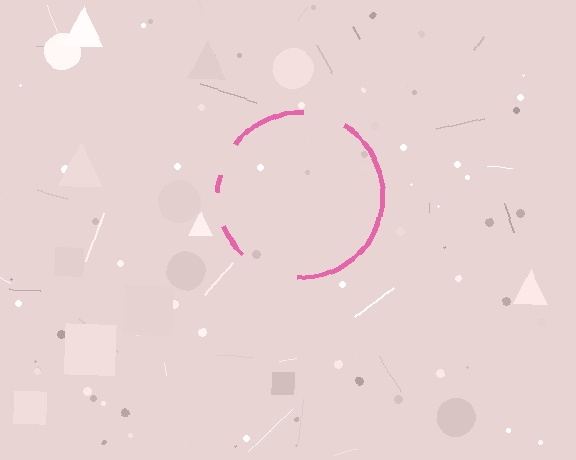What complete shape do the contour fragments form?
The contour fragments form a circle.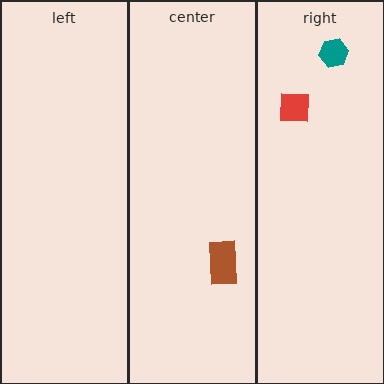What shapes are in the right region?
The teal hexagon, the red square.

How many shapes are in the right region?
2.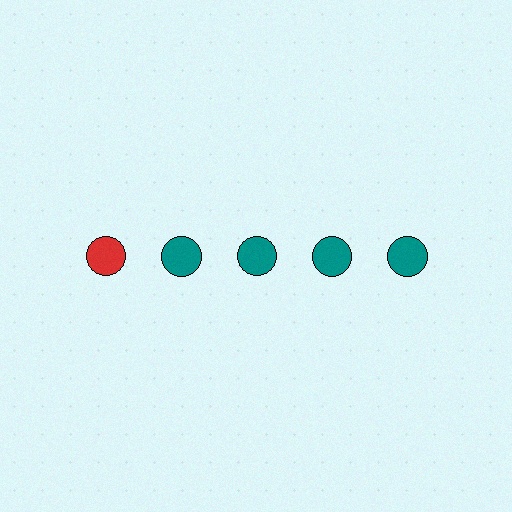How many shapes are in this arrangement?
There are 5 shapes arranged in a grid pattern.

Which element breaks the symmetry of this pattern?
The red circle in the top row, leftmost column breaks the symmetry. All other shapes are teal circles.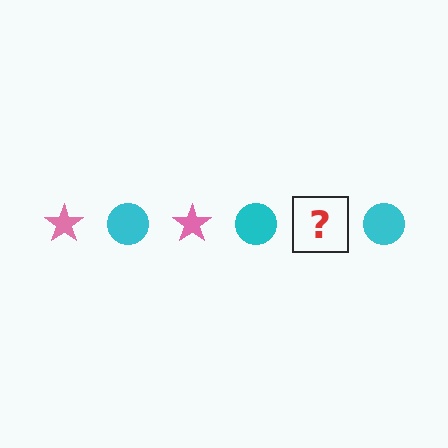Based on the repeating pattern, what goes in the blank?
The blank should be a pink star.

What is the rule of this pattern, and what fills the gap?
The rule is that the pattern alternates between pink star and cyan circle. The gap should be filled with a pink star.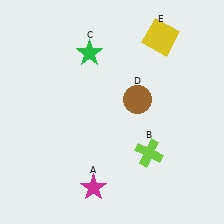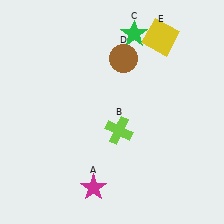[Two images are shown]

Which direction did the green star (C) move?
The green star (C) moved right.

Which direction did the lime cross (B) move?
The lime cross (B) moved left.